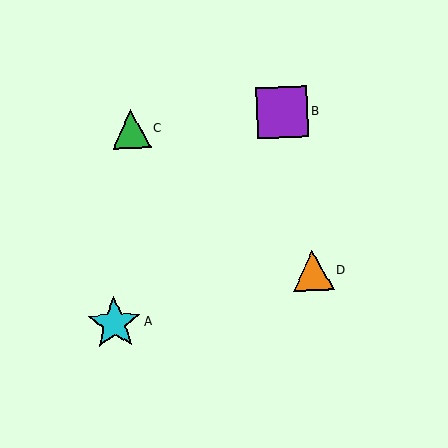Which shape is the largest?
The cyan star (labeled A) is the largest.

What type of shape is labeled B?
Shape B is a purple square.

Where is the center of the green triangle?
The center of the green triangle is at (131, 129).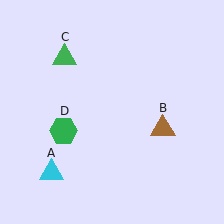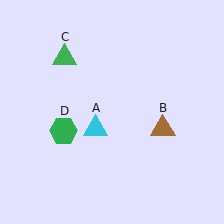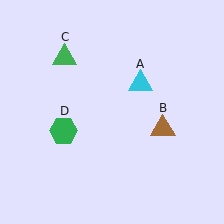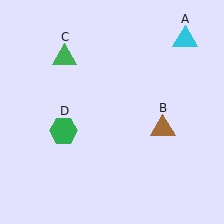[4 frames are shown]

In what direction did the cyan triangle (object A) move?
The cyan triangle (object A) moved up and to the right.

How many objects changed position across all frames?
1 object changed position: cyan triangle (object A).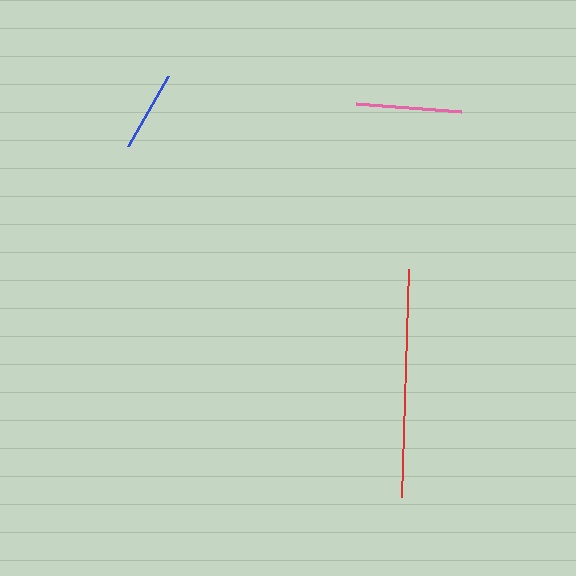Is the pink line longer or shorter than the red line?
The red line is longer than the pink line.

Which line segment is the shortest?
The blue line is the shortest at approximately 81 pixels.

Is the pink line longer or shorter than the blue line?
The pink line is longer than the blue line.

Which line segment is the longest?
The red line is the longest at approximately 228 pixels.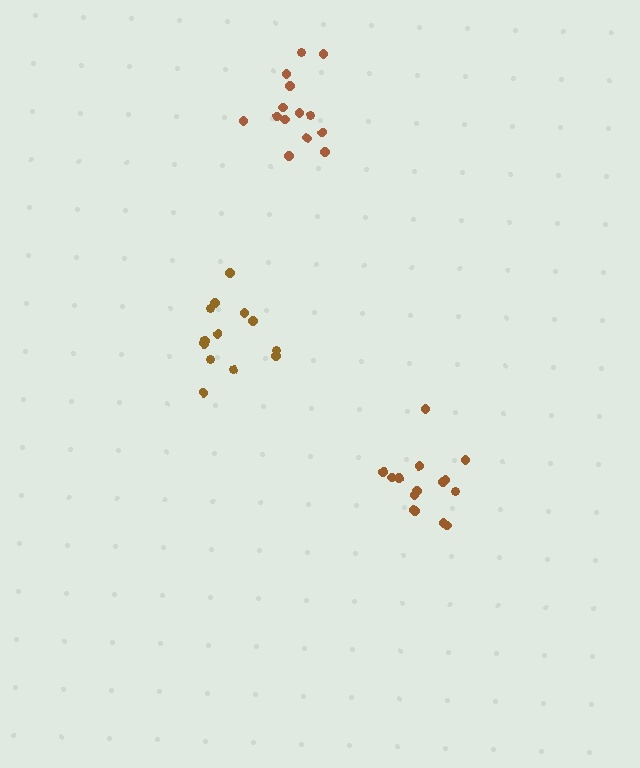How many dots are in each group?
Group 1: 14 dots, Group 2: 15 dots, Group 3: 13 dots (42 total).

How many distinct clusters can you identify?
There are 3 distinct clusters.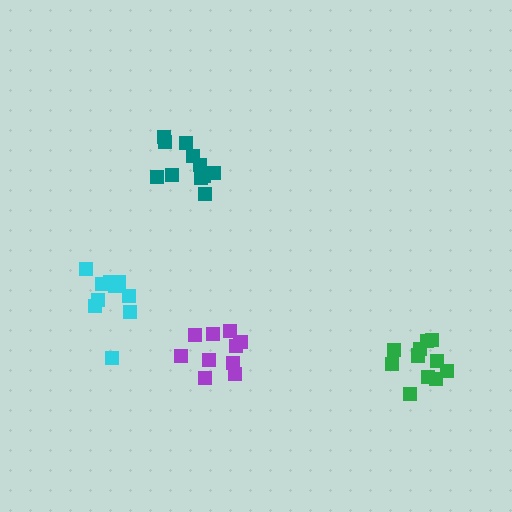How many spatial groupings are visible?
There are 4 spatial groupings.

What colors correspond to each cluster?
The clusters are colored: purple, green, teal, cyan.